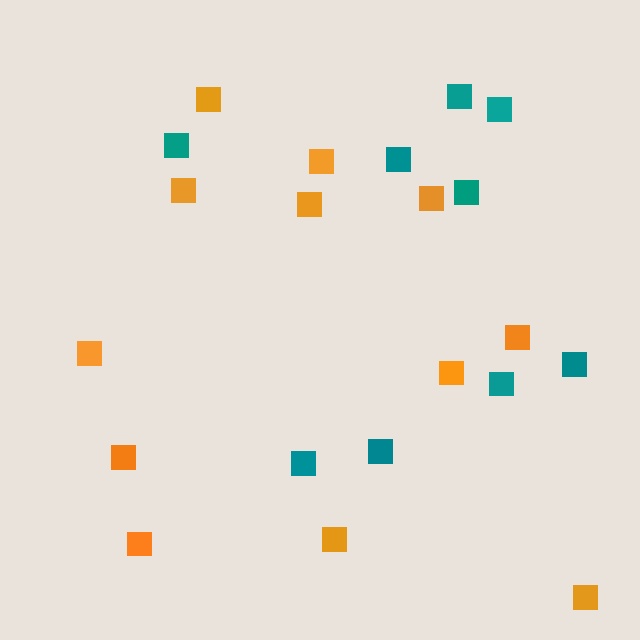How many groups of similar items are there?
There are 2 groups: one group of teal squares (9) and one group of orange squares (12).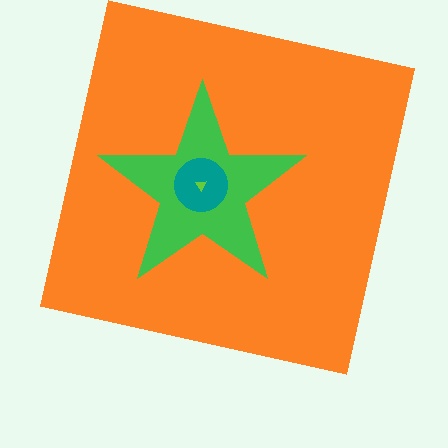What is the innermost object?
The lime triangle.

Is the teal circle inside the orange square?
Yes.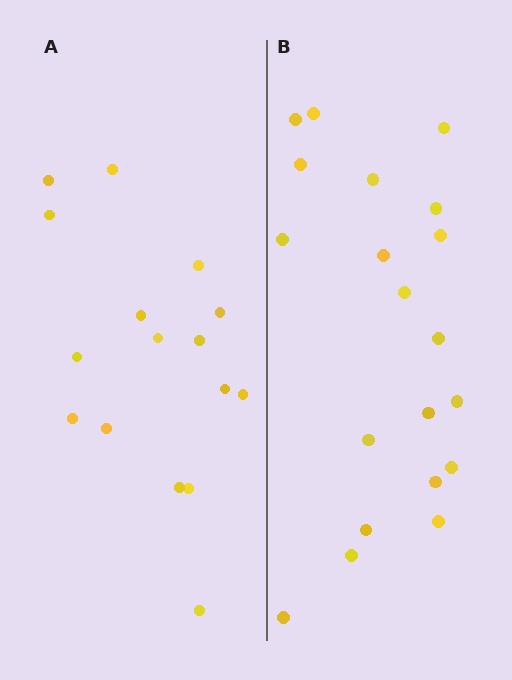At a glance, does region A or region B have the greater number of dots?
Region B (the right region) has more dots.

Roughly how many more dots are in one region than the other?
Region B has about 4 more dots than region A.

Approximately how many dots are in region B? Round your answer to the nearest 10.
About 20 dots.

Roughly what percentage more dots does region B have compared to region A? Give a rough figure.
About 25% more.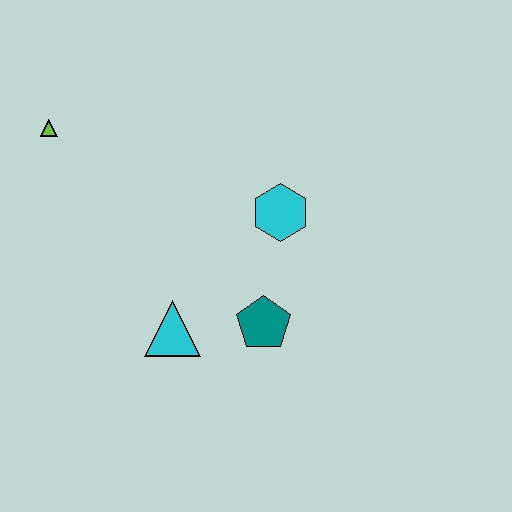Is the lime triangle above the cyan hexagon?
Yes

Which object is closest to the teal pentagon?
The cyan triangle is closest to the teal pentagon.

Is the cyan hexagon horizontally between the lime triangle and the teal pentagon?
No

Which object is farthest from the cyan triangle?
The lime triangle is farthest from the cyan triangle.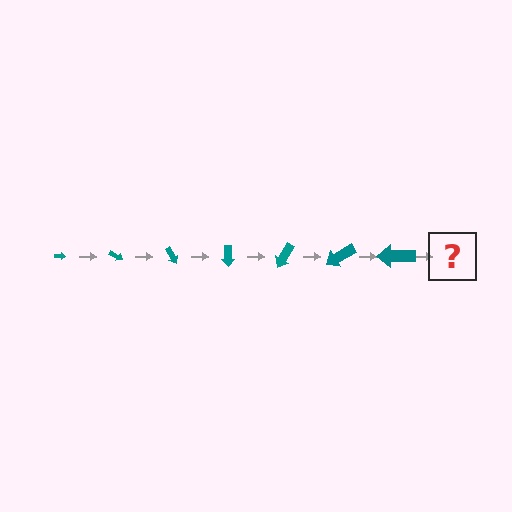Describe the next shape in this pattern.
It should be an arrow, larger than the previous one and rotated 210 degrees from the start.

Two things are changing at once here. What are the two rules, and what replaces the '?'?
The two rules are that the arrow grows larger each step and it rotates 30 degrees each step. The '?' should be an arrow, larger than the previous one and rotated 210 degrees from the start.